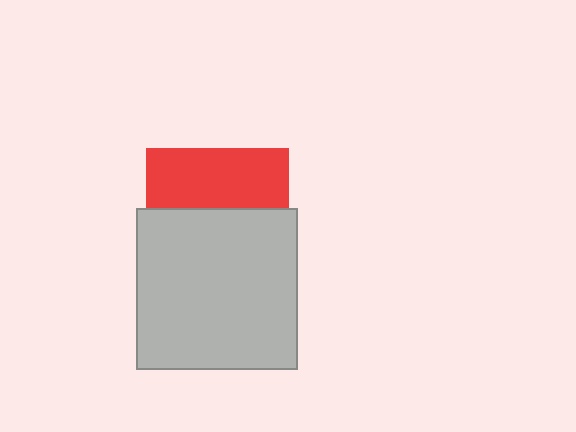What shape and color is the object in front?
The object in front is a light gray square.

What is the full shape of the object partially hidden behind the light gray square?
The partially hidden object is a red square.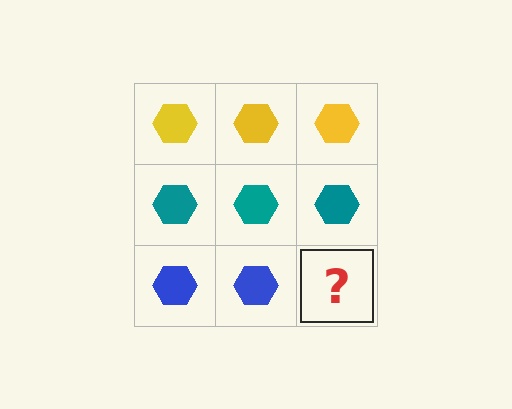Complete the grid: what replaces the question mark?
The question mark should be replaced with a blue hexagon.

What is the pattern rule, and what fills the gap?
The rule is that each row has a consistent color. The gap should be filled with a blue hexagon.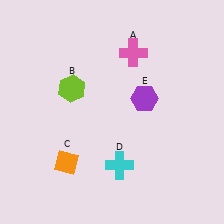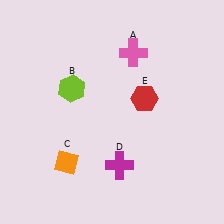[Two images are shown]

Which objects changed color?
D changed from cyan to magenta. E changed from purple to red.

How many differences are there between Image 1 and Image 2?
There are 2 differences between the two images.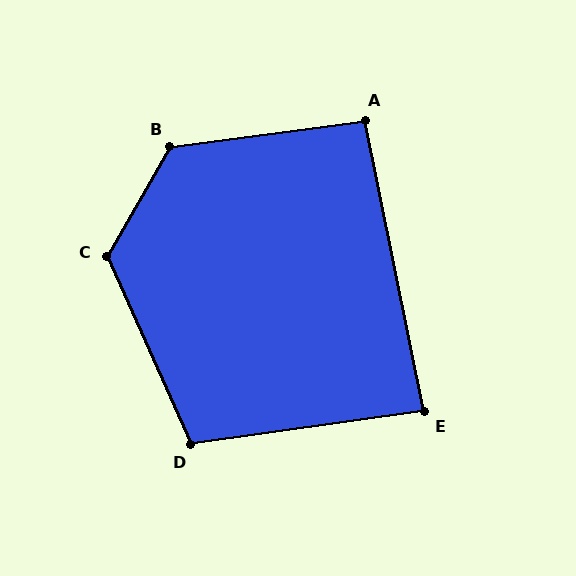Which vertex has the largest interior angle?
B, at approximately 128 degrees.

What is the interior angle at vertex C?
Approximately 126 degrees (obtuse).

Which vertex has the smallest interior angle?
E, at approximately 86 degrees.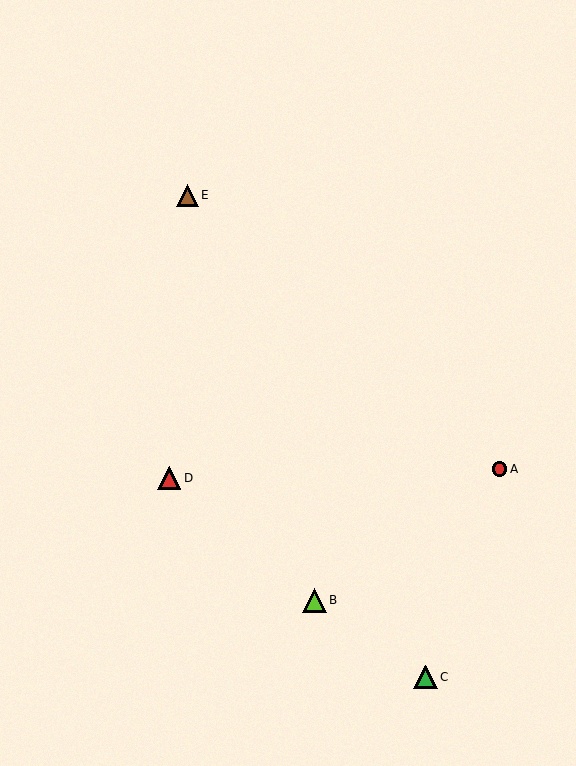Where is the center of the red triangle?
The center of the red triangle is at (169, 478).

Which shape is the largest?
The lime triangle (labeled B) is the largest.